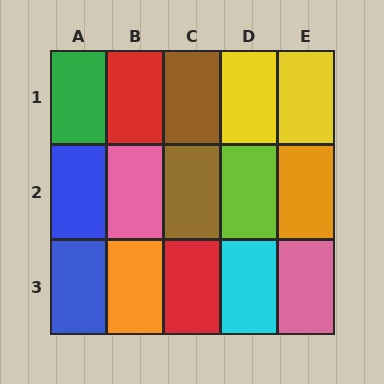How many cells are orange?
2 cells are orange.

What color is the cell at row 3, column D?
Cyan.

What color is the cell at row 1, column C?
Brown.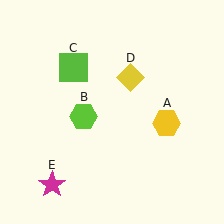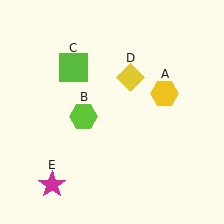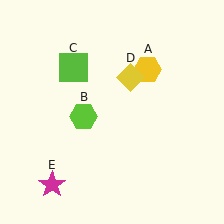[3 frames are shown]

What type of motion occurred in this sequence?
The yellow hexagon (object A) rotated counterclockwise around the center of the scene.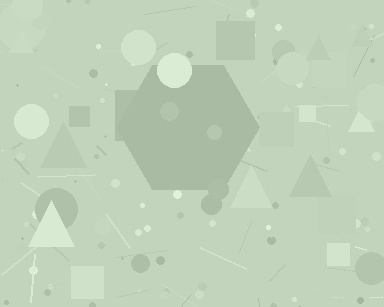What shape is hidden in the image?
A hexagon is hidden in the image.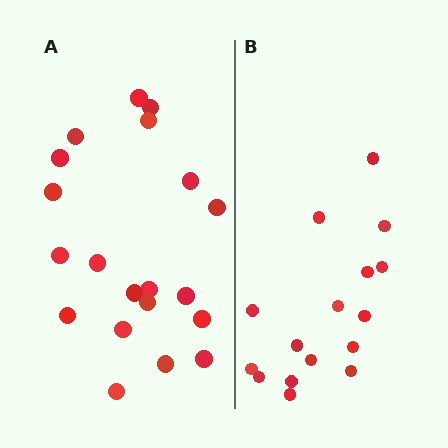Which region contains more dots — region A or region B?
Region A (the left region) has more dots.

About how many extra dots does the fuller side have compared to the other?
Region A has about 4 more dots than region B.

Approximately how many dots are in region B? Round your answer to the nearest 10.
About 20 dots. (The exact count is 16, which rounds to 20.)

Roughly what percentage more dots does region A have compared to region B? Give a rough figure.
About 25% more.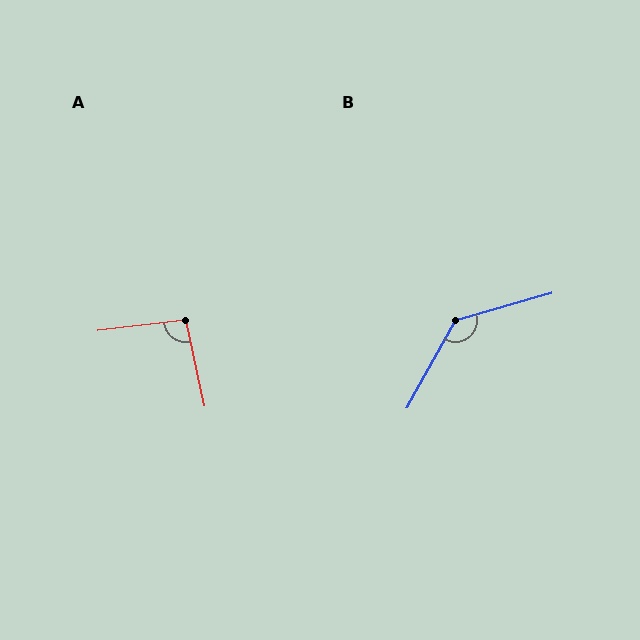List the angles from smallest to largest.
A (95°), B (135°).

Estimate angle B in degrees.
Approximately 135 degrees.